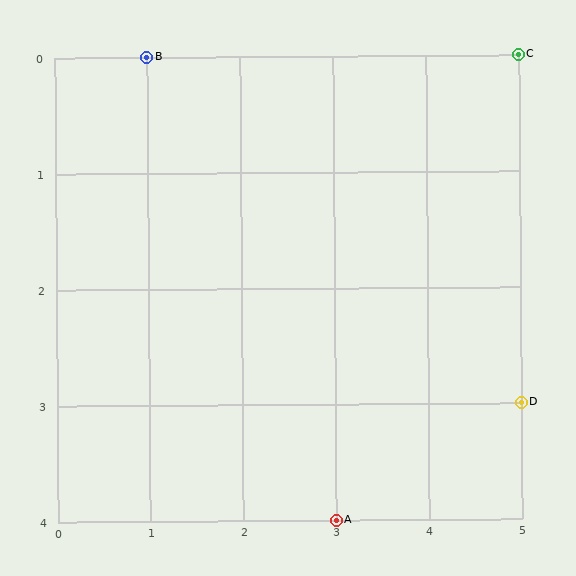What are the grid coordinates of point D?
Point D is at grid coordinates (5, 3).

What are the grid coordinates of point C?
Point C is at grid coordinates (5, 0).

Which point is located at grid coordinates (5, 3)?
Point D is at (5, 3).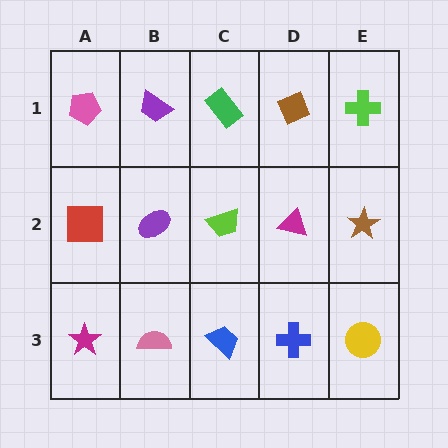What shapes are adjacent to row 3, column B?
A purple ellipse (row 2, column B), a magenta star (row 3, column A), a blue trapezoid (row 3, column C).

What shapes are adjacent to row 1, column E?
A brown star (row 2, column E), a brown diamond (row 1, column D).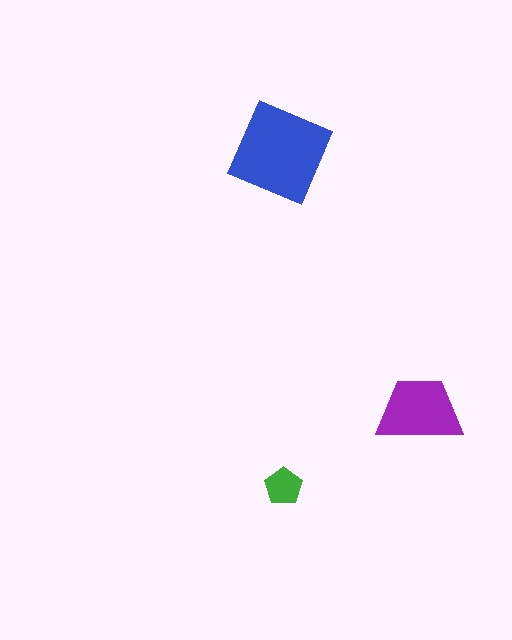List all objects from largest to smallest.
The blue square, the purple trapezoid, the green pentagon.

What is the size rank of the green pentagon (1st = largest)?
3rd.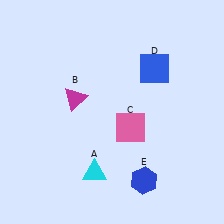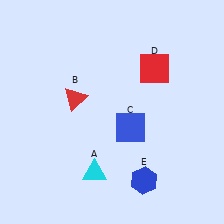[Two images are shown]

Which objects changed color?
B changed from magenta to red. C changed from pink to blue. D changed from blue to red.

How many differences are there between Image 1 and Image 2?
There are 3 differences between the two images.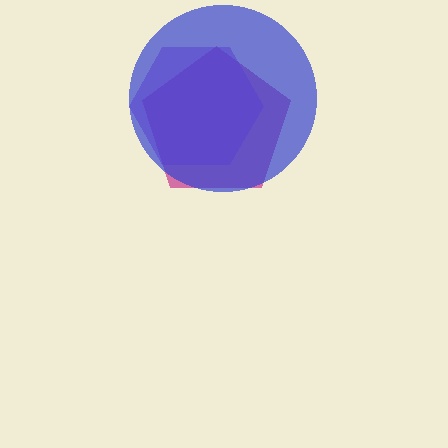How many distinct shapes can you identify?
There are 3 distinct shapes: a magenta pentagon, a purple hexagon, a blue circle.